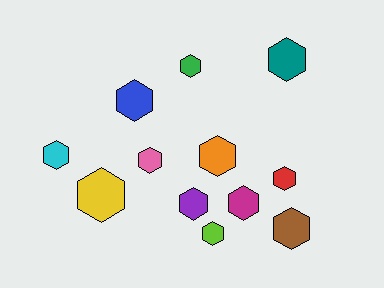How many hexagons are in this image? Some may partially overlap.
There are 12 hexagons.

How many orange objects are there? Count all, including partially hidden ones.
There is 1 orange object.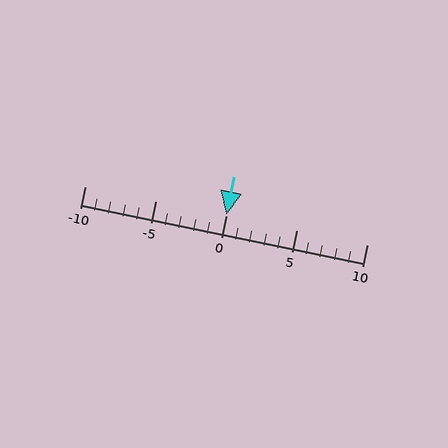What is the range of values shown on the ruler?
The ruler shows values from -10 to 10.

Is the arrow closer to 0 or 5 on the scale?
The arrow is closer to 0.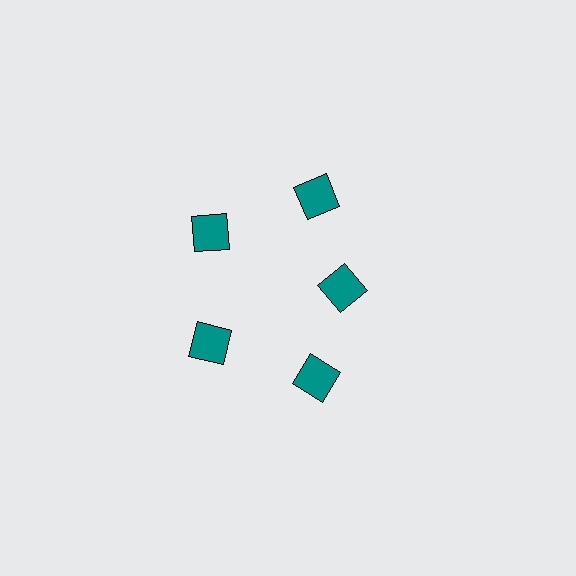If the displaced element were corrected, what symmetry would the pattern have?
It would have 5-fold rotational symmetry — the pattern would map onto itself every 72 degrees.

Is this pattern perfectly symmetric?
No. The 5 teal squares are arranged in a ring, but one element near the 3 o'clock position is pulled inward toward the center, breaking the 5-fold rotational symmetry.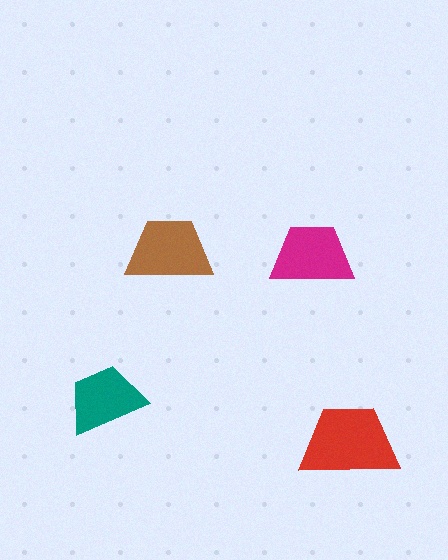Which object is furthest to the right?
The red trapezoid is rightmost.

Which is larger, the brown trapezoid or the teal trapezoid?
The brown one.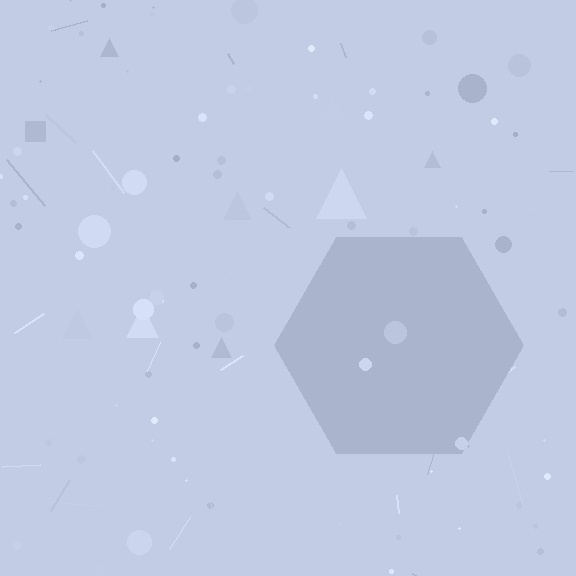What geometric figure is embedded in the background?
A hexagon is embedded in the background.